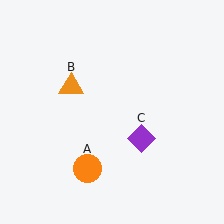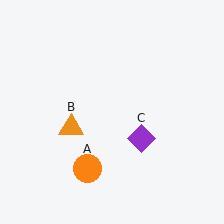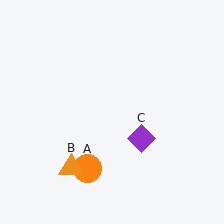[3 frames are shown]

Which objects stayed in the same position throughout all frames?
Orange circle (object A) and purple diamond (object C) remained stationary.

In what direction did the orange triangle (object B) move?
The orange triangle (object B) moved down.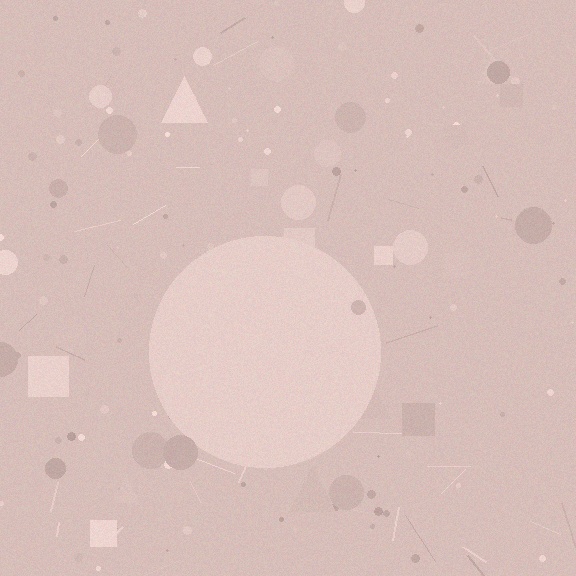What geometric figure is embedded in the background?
A circle is embedded in the background.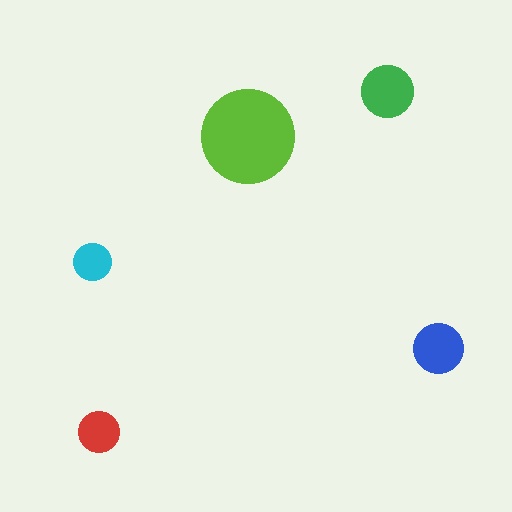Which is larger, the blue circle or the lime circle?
The lime one.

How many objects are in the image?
There are 5 objects in the image.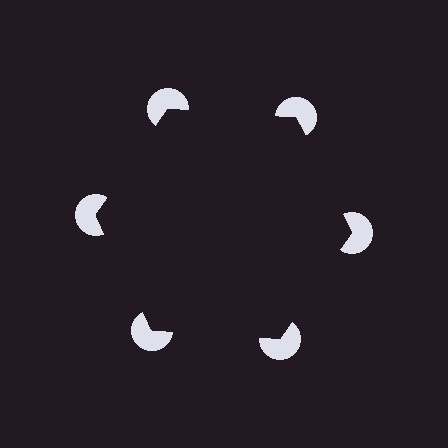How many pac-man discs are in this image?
There are 6 — one at each vertex of the illusory hexagon.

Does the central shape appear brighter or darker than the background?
It typically appears slightly darker than the background, even though no actual brightness change is drawn.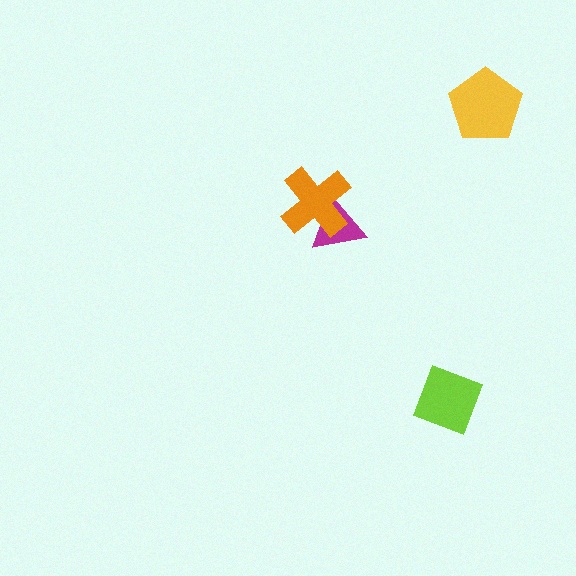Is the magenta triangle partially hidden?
Yes, it is partially covered by another shape.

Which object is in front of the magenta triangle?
The orange cross is in front of the magenta triangle.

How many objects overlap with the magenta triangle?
1 object overlaps with the magenta triangle.